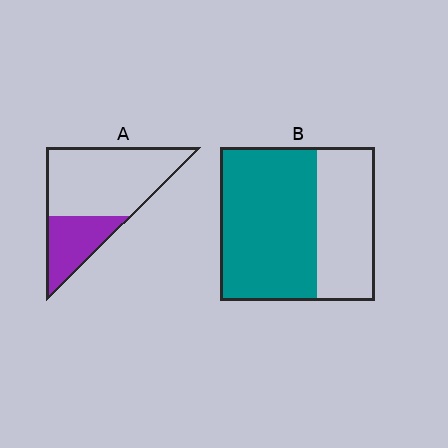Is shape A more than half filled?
No.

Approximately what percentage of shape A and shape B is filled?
A is approximately 30% and B is approximately 65%.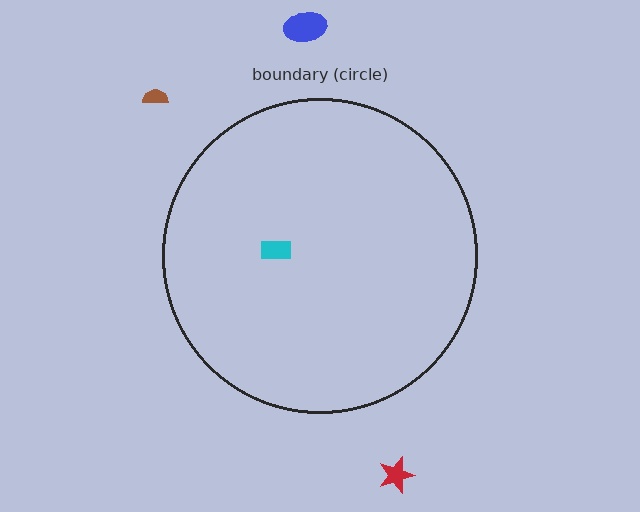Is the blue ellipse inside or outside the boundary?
Outside.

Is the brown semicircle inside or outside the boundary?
Outside.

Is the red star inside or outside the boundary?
Outside.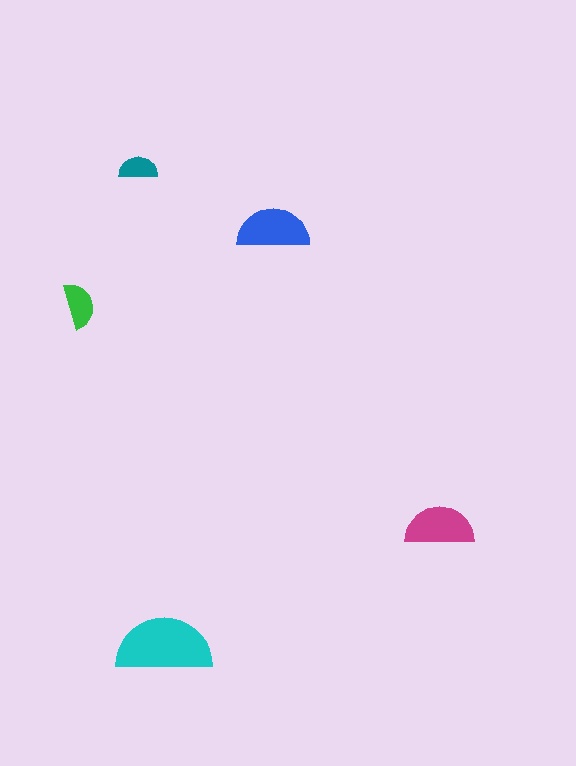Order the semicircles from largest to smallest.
the cyan one, the blue one, the magenta one, the green one, the teal one.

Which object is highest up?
The teal semicircle is topmost.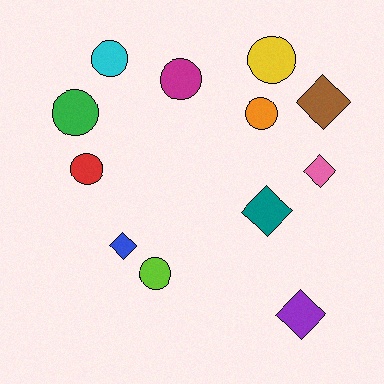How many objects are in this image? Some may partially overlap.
There are 12 objects.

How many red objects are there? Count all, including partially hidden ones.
There is 1 red object.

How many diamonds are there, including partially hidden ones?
There are 5 diamonds.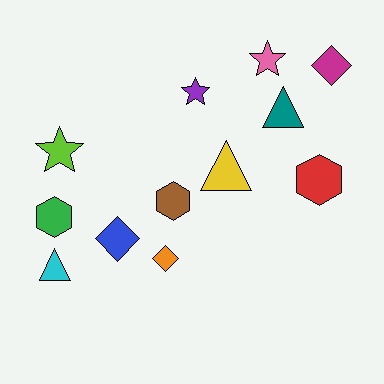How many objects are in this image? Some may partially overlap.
There are 12 objects.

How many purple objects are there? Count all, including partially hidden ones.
There is 1 purple object.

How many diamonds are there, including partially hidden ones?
There are 3 diamonds.